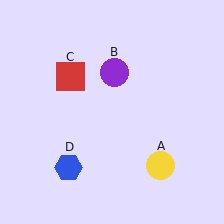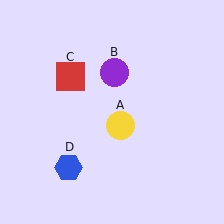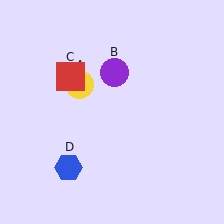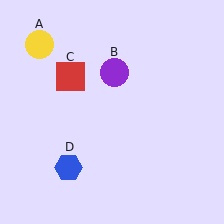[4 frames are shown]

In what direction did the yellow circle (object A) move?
The yellow circle (object A) moved up and to the left.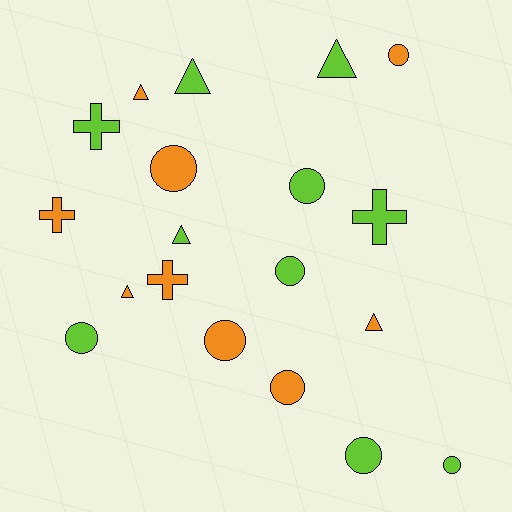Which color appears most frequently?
Lime, with 10 objects.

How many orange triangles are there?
There are 3 orange triangles.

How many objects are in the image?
There are 19 objects.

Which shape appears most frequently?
Circle, with 9 objects.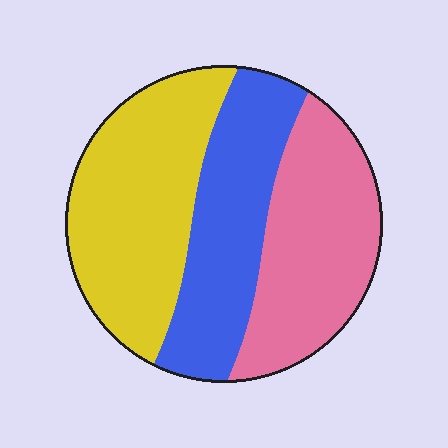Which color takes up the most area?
Yellow, at roughly 40%.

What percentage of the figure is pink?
Pink covers around 35% of the figure.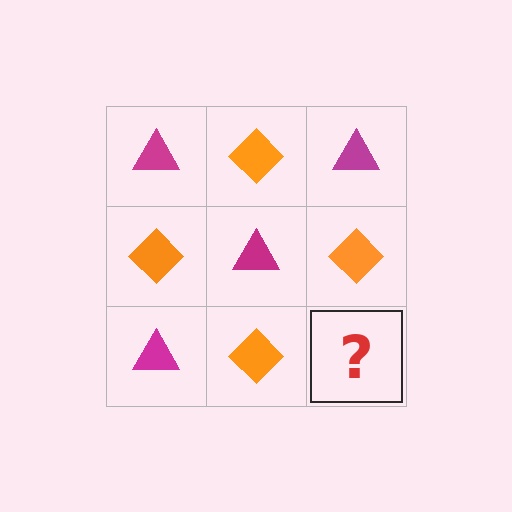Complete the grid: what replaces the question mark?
The question mark should be replaced with a magenta triangle.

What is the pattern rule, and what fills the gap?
The rule is that it alternates magenta triangle and orange diamond in a checkerboard pattern. The gap should be filled with a magenta triangle.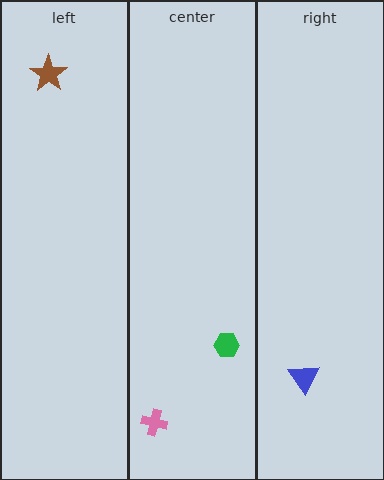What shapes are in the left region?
The brown star.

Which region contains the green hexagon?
The center region.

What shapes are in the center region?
The green hexagon, the pink cross.